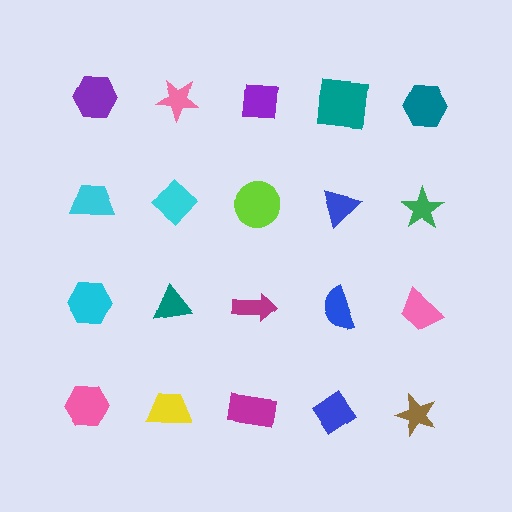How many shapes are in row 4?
5 shapes.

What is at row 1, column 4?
A teal square.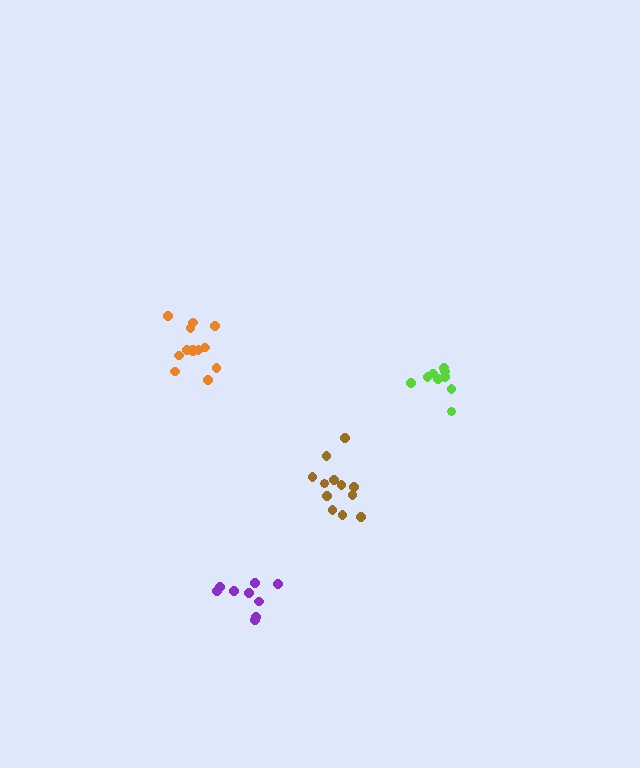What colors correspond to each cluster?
The clusters are colored: lime, brown, orange, purple.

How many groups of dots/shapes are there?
There are 4 groups.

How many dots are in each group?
Group 1: 10 dots, Group 2: 12 dots, Group 3: 13 dots, Group 4: 10 dots (45 total).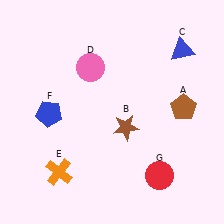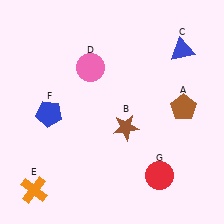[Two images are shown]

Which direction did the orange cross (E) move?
The orange cross (E) moved left.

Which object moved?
The orange cross (E) moved left.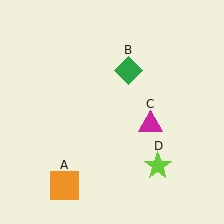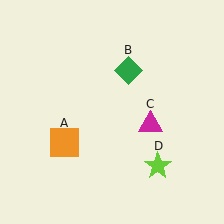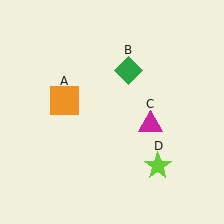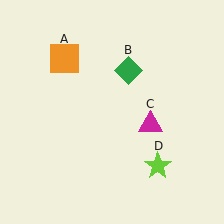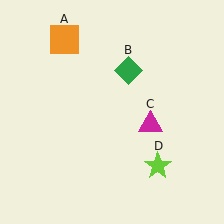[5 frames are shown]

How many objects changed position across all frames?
1 object changed position: orange square (object A).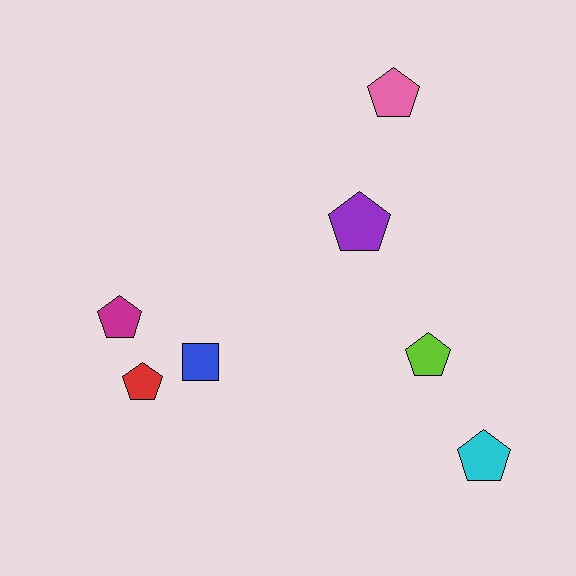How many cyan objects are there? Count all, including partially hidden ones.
There is 1 cyan object.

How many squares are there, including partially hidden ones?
There is 1 square.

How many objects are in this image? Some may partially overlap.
There are 7 objects.